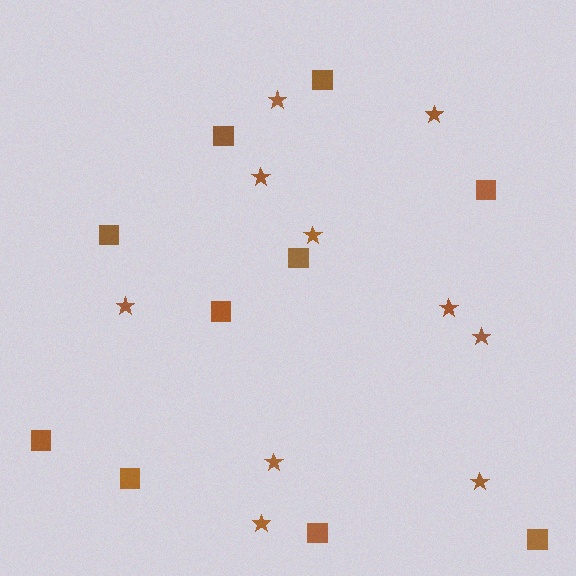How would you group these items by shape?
There are 2 groups: one group of stars (10) and one group of squares (10).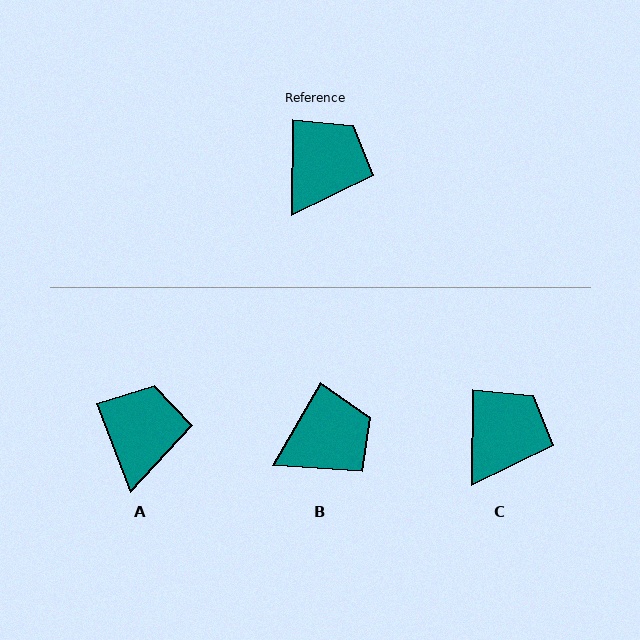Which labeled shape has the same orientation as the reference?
C.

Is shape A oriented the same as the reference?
No, it is off by about 22 degrees.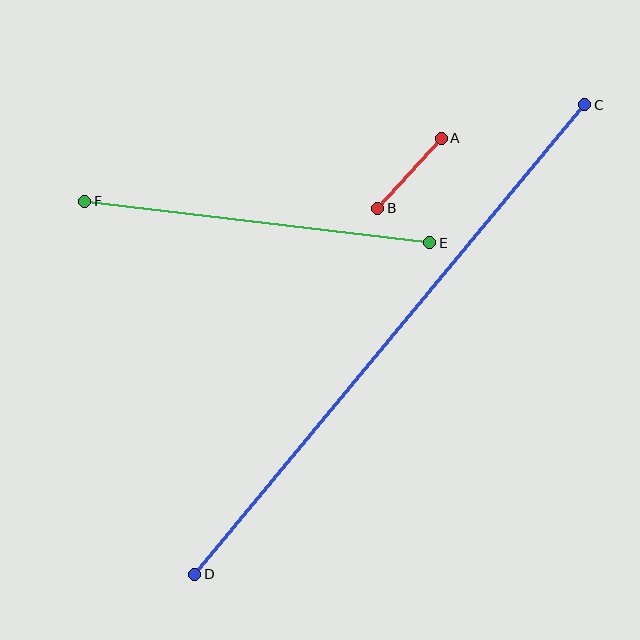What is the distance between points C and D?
The distance is approximately 611 pixels.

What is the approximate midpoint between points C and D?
The midpoint is at approximately (390, 339) pixels.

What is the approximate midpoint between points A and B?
The midpoint is at approximately (410, 173) pixels.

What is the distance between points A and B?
The distance is approximately 95 pixels.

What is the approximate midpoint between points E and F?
The midpoint is at approximately (257, 222) pixels.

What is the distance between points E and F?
The distance is approximately 348 pixels.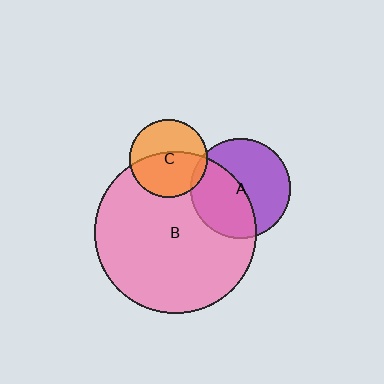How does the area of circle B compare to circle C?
Approximately 4.3 times.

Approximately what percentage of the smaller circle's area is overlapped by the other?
Approximately 5%.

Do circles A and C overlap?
Yes.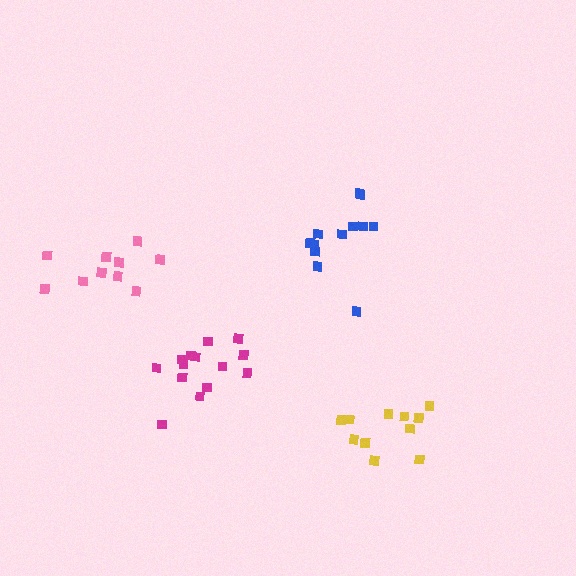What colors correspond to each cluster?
The clusters are colored: magenta, yellow, blue, pink.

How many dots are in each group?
Group 1: 14 dots, Group 2: 11 dots, Group 3: 12 dots, Group 4: 11 dots (48 total).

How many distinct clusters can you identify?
There are 4 distinct clusters.